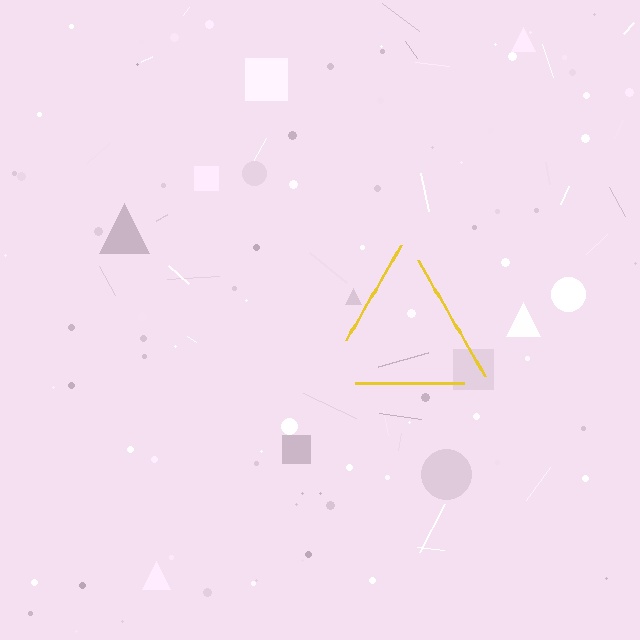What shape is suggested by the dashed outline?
The dashed outline suggests a triangle.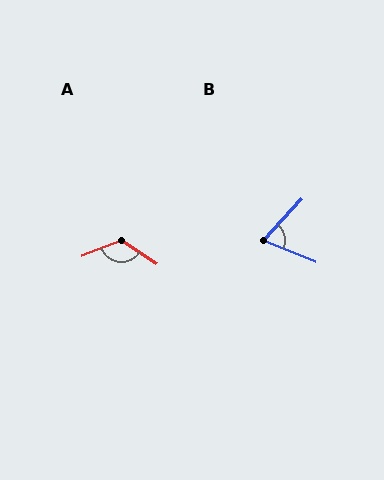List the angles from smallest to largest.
B (69°), A (124°).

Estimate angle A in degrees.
Approximately 124 degrees.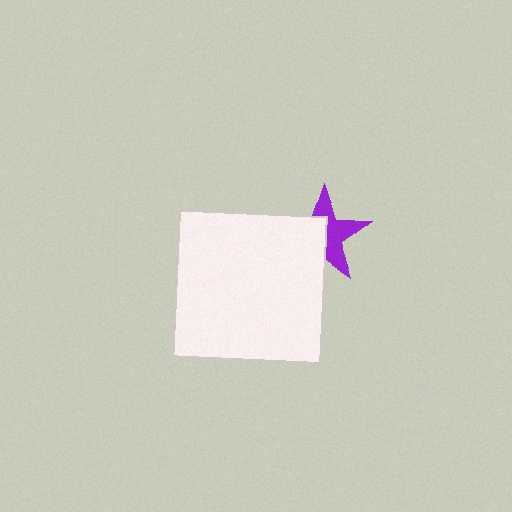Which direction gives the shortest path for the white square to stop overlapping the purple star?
Moving toward the lower-left gives the shortest separation.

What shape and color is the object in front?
The object in front is a white square.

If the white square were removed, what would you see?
You would see the complete purple star.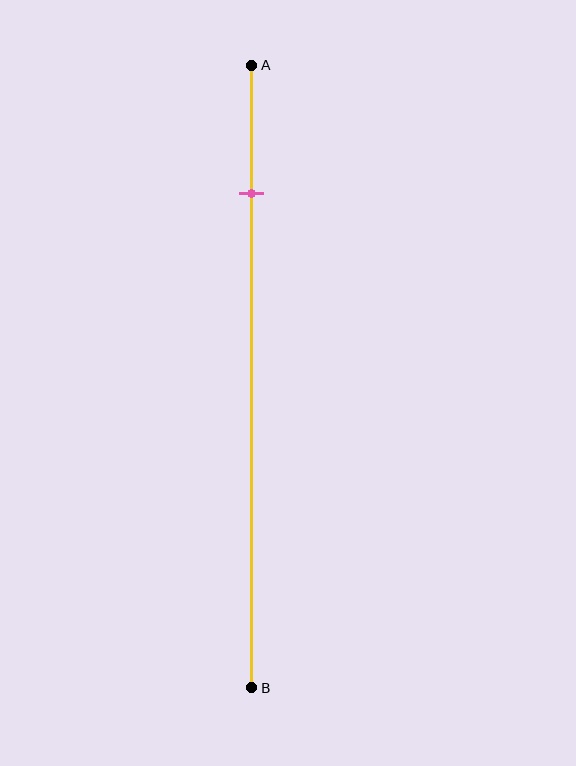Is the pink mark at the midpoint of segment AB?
No, the mark is at about 20% from A, not at the 50% midpoint.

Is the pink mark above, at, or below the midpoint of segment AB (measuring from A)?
The pink mark is above the midpoint of segment AB.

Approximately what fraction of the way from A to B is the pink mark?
The pink mark is approximately 20% of the way from A to B.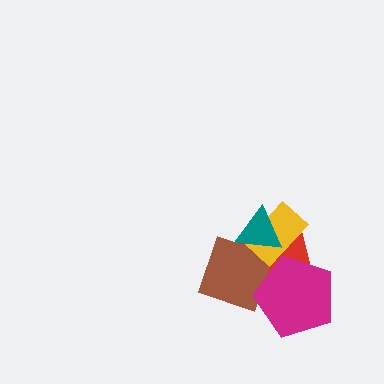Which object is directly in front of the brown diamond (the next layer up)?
The magenta pentagon is directly in front of the brown diamond.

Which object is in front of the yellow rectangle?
The teal triangle is in front of the yellow rectangle.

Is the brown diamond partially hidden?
Yes, it is partially covered by another shape.